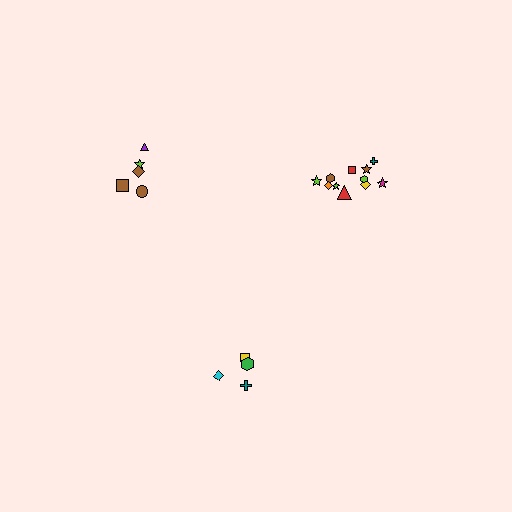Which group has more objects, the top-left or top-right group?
The top-right group.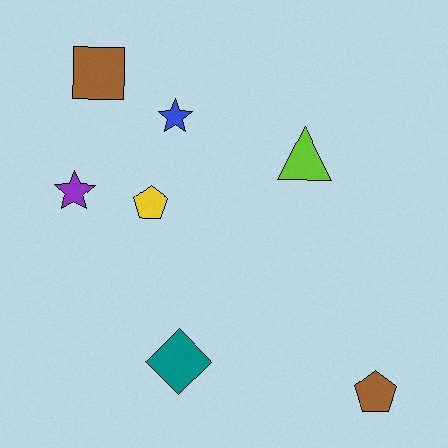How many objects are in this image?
There are 7 objects.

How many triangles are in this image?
There is 1 triangle.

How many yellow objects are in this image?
There is 1 yellow object.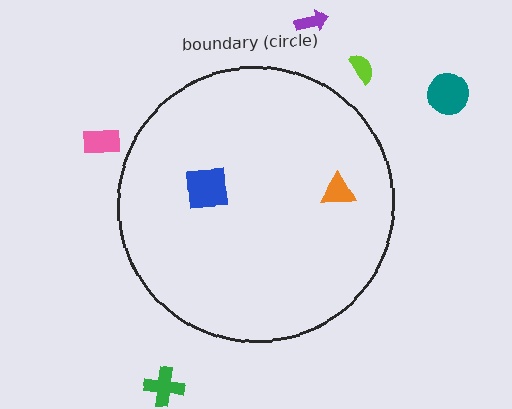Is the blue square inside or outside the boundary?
Inside.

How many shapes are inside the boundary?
2 inside, 5 outside.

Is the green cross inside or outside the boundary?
Outside.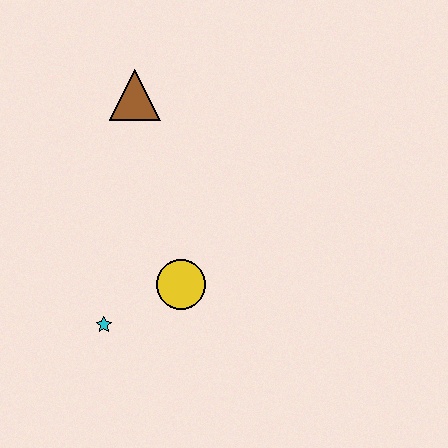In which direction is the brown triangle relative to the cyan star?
The brown triangle is above the cyan star.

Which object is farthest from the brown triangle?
The cyan star is farthest from the brown triangle.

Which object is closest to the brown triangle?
The yellow circle is closest to the brown triangle.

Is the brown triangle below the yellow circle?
No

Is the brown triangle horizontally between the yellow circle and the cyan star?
Yes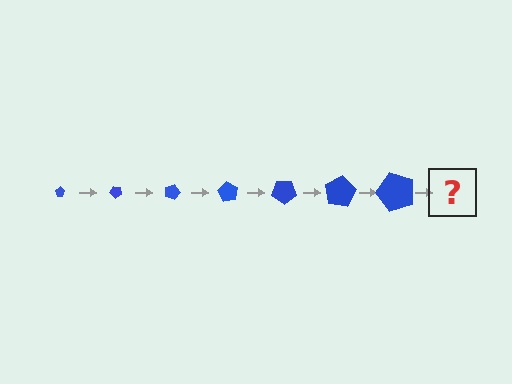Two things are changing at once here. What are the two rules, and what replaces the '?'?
The two rules are that the pentagon grows larger each step and it rotates 45 degrees each step. The '?' should be a pentagon, larger than the previous one and rotated 315 degrees from the start.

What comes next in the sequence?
The next element should be a pentagon, larger than the previous one and rotated 315 degrees from the start.